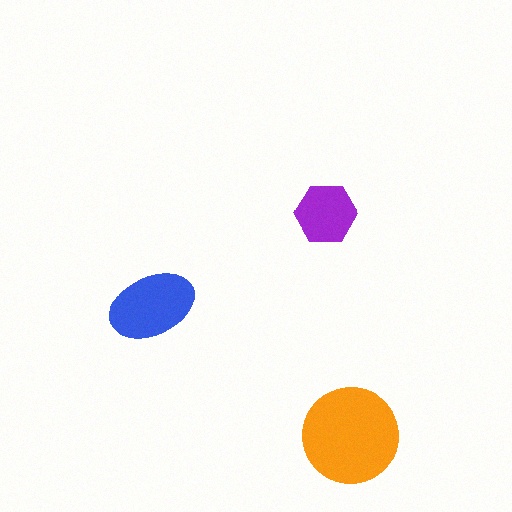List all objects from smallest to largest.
The purple hexagon, the blue ellipse, the orange circle.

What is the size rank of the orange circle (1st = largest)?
1st.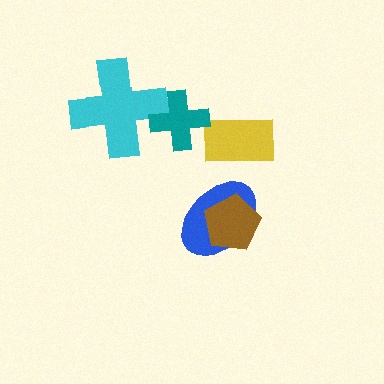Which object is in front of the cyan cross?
The teal cross is in front of the cyan cross.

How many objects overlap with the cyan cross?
1 object overlaps with the cyan cross.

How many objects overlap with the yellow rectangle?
0 objects overlap with the yellow rectangle.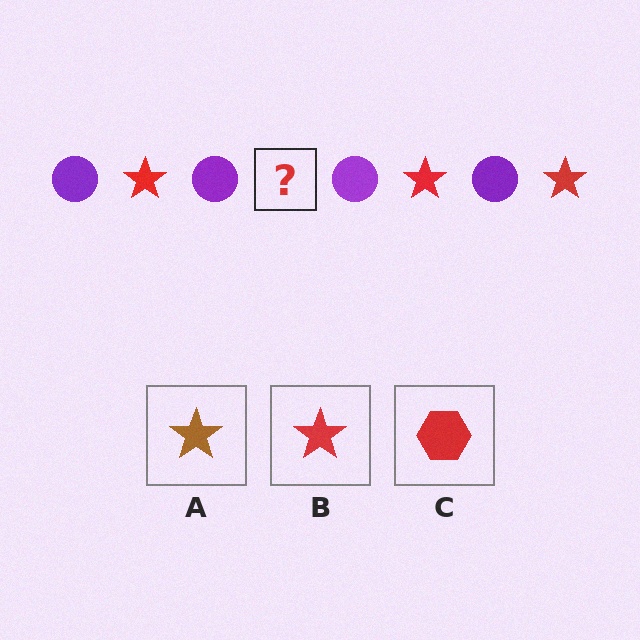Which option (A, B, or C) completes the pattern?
B.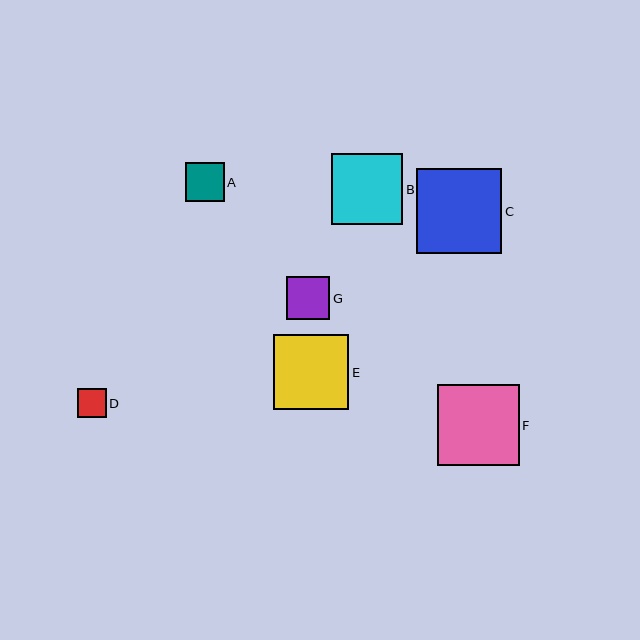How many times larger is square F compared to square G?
Square F is approximately 1.9 times the size of square G.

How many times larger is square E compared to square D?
Square E is approximately 2.6 times the size of square D.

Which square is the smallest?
Square D is the smallest with a size of approximately 29 pixels.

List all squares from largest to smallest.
From largest to smallest: C, F, E, B, G, A, D.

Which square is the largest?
Square C is the largest with a size of approximately 86 pixels.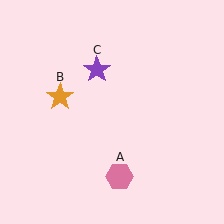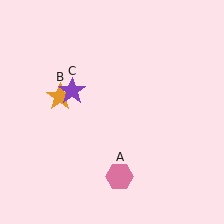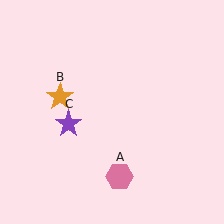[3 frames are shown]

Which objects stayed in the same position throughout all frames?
Pink hexagon (object A) and orange star (object B) remained stationary.